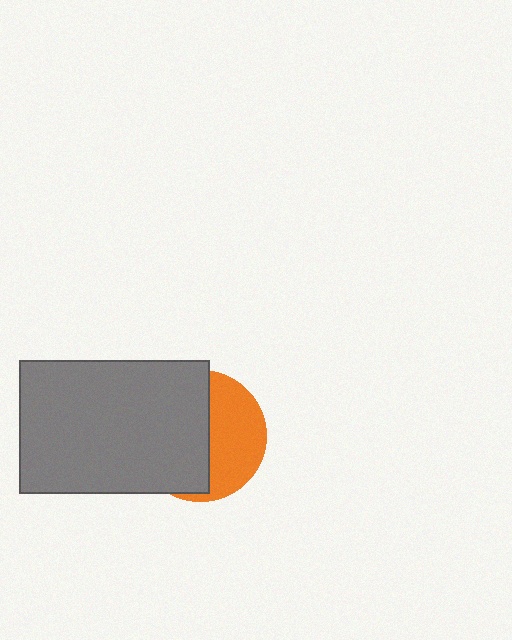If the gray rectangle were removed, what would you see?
You would see the complete orange circle.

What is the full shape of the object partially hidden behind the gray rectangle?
The partially hidden object is an orange circle.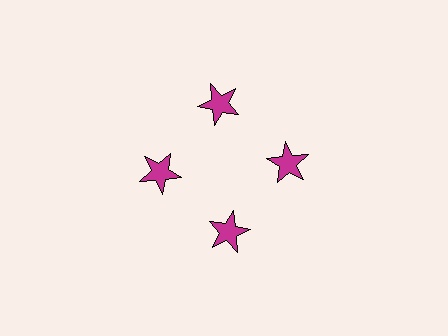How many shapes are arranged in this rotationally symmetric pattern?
There are 4 shapes, arranged in 4 groups of 1.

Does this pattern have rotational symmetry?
Yes, this pattern has 4-fold rotational symmetry. It looks the same after rotating 90 degrees around the center.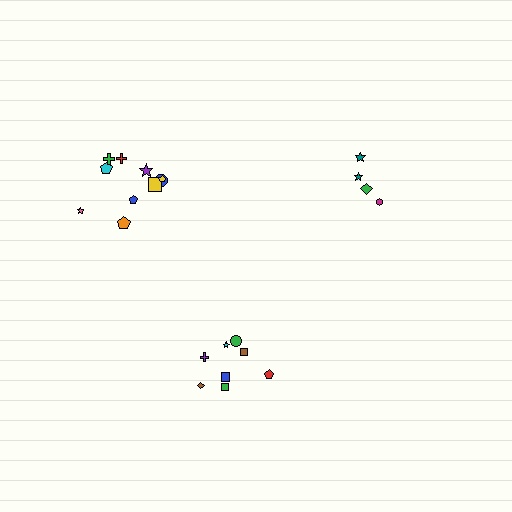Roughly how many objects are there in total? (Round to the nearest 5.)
Roughly 20 objects in total.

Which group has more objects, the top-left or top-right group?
The top-left group.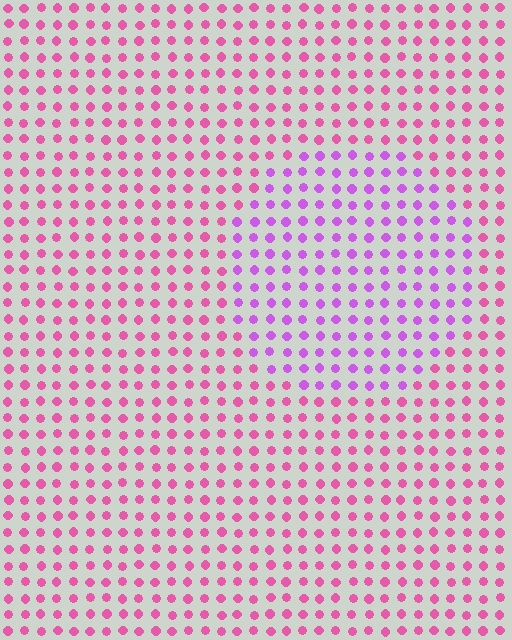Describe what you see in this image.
The image is filled with small pink elements in a uniform arrangement. A circle-shaped region is visible where the elements are tinted to a slightly different hue, forming a subtle color boundary.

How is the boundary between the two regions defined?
The boundary is defined purely by a slight shift in hue (about 37 degrees). Spacing, size, and orientation are identical on both sides.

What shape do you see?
I see a circle.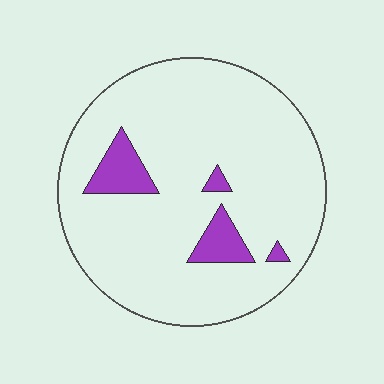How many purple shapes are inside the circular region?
4.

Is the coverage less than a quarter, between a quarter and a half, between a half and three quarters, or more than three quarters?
Less than a quarter.